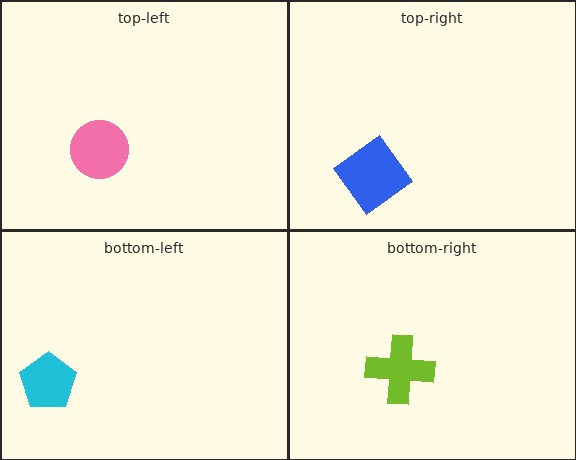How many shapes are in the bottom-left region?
1.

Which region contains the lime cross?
The bottom-right region.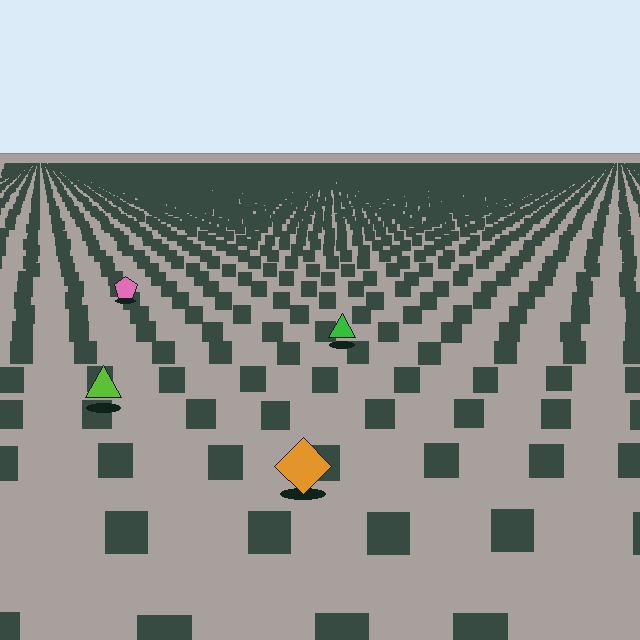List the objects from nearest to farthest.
From nearest to farthest: the orange diamond, the lime triangle, the green triangle, the pink pentagon.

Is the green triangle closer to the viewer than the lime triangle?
No. The lime triangle is closer — you can tell from the texture gradient: the ground texture is coarser near it.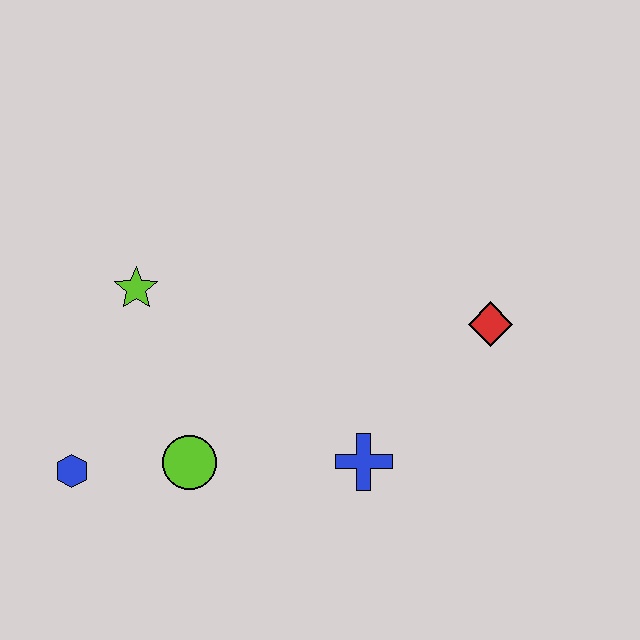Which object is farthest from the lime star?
The red diamond is farthest from the lime star.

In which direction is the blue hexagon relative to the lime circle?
The blue hexagon is to the left of the lime circle.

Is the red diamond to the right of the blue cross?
Yes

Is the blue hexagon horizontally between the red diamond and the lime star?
No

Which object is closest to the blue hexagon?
The lime circle is closest to the blue hexagon.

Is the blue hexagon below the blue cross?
Yes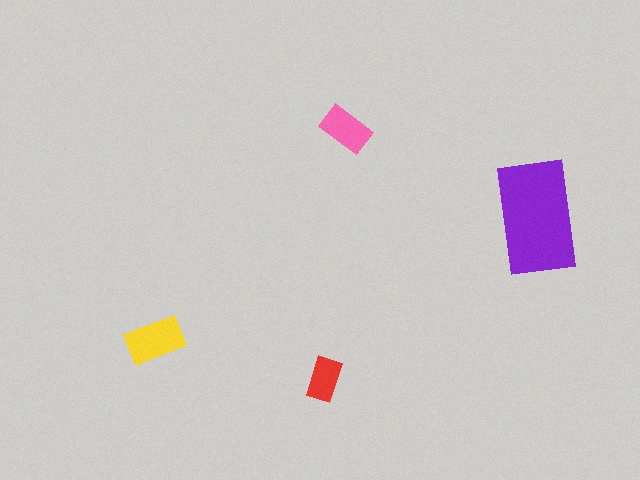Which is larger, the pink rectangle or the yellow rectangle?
The yellow one.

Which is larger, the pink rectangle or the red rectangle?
The pink one.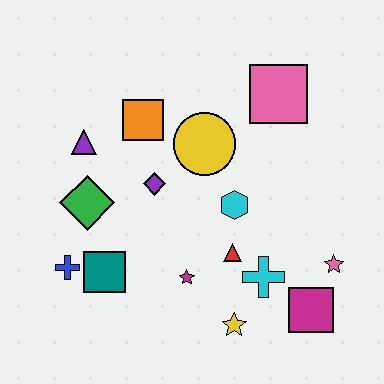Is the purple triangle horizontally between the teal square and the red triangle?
No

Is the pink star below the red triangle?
Yes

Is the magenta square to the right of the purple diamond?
Yes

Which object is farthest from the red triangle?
The purple triangle is farthest from the red triangle.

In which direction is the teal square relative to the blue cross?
The teal square is to the right of the blue cross.